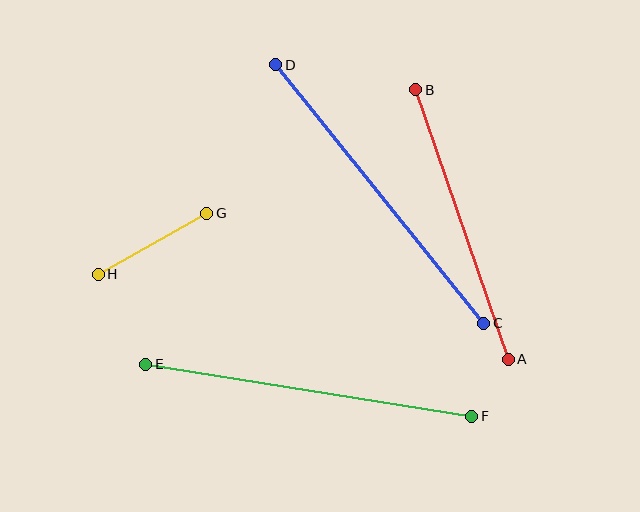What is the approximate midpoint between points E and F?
The midpoint is at approximately (309, 390) pixels.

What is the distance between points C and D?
The distance is approximately 332 pixels.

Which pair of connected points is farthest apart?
Points C and D are farthest apart.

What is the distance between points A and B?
The distance is approximately 285 pixels.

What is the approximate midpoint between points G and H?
The midpoint is at approximately (153, 244) pixels.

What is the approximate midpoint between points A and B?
The midpoint is at approximately (462, 224) pixels.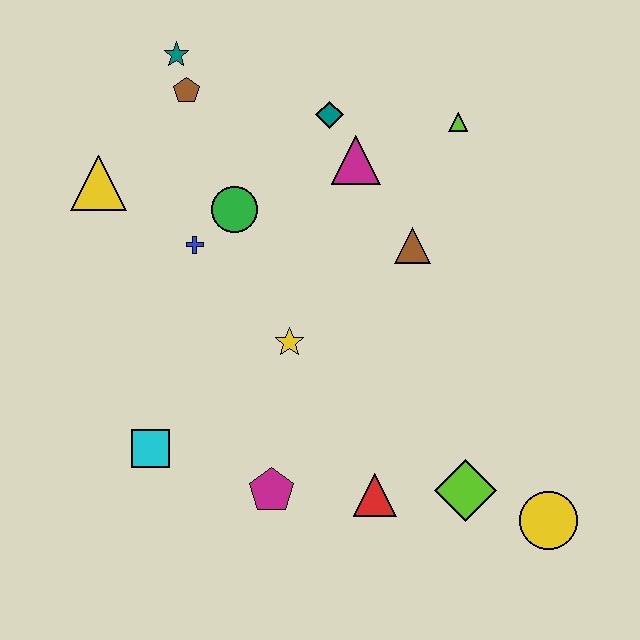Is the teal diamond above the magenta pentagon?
Yes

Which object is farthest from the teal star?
The yellow circle is farthest from the teal star.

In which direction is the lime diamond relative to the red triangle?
The lime diamond is to the right of the red triangle.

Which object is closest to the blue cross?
The green circle is closest to the blue cross.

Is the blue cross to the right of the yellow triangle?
Yes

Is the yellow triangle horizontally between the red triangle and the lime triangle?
No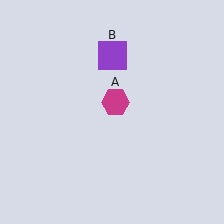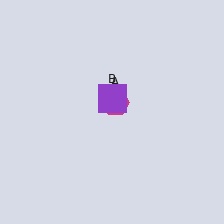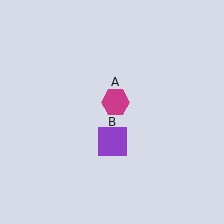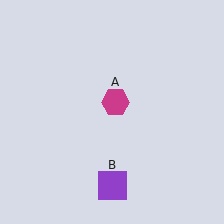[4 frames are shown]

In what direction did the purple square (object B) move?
The purple square (object B) moved down.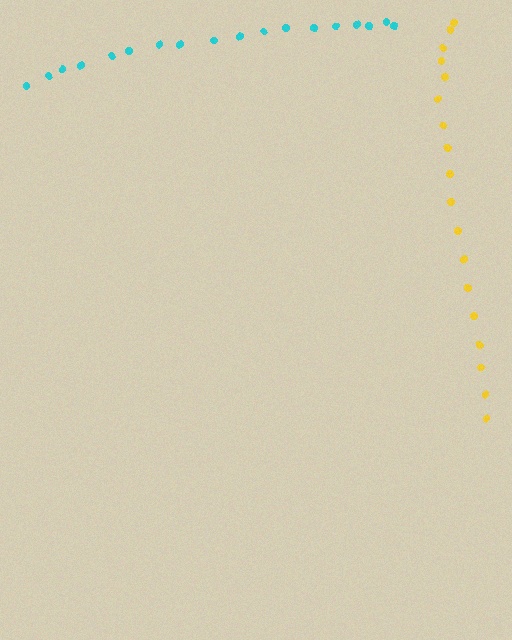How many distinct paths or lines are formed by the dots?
There are 2 distinct paths.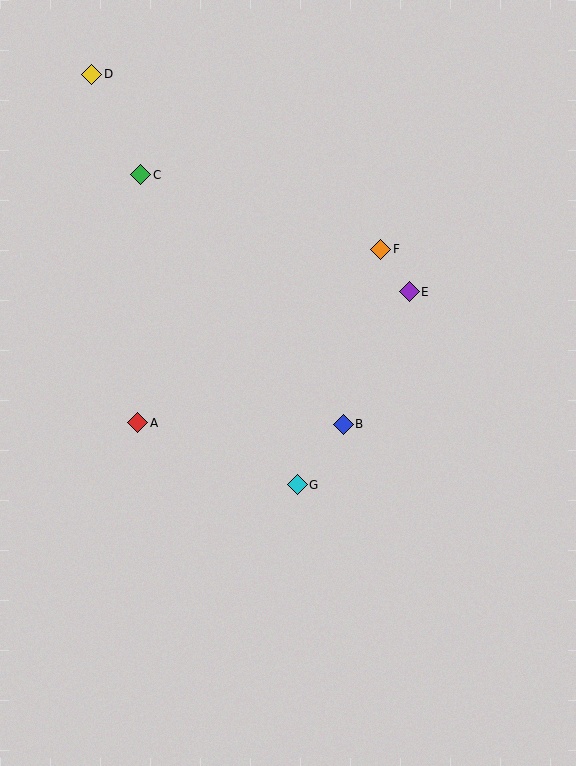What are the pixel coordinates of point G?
Point G is at (297, 485).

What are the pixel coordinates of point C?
Point C is at (141, 175).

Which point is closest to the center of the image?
Point B at (343, 424) is closest to the center.